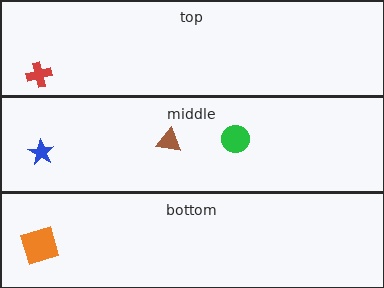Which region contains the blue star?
The middle region.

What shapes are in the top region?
The red cross.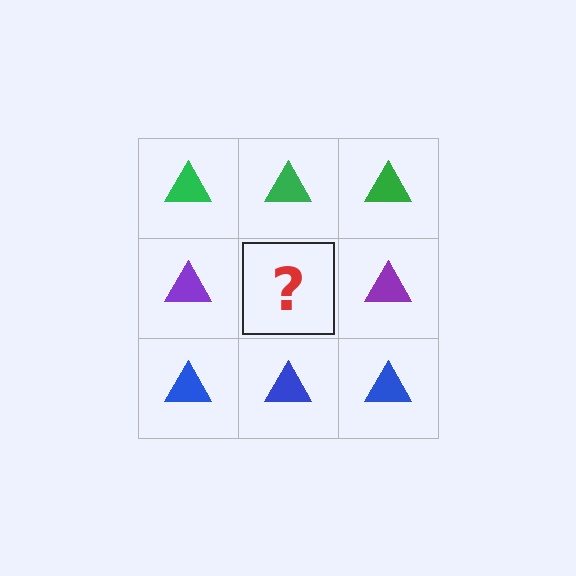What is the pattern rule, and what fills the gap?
The rule is that each row has a consistent color. The gap should be filled with a purple triangle.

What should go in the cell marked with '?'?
The missing cell should contain a purple triangle.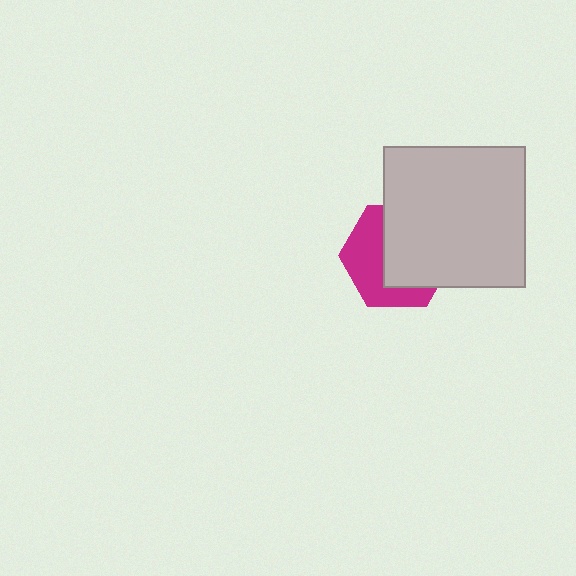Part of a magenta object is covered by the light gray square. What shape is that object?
It is a hexagon.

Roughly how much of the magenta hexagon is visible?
About half of it is visible (roughly 46%).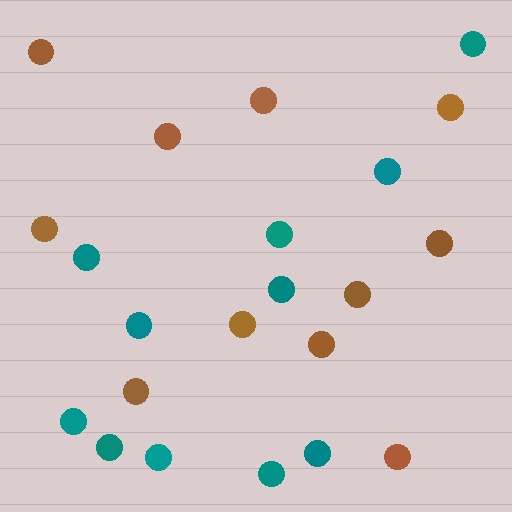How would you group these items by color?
There are 2 groups: one group of brown circles (11) and one group of teal circles (11).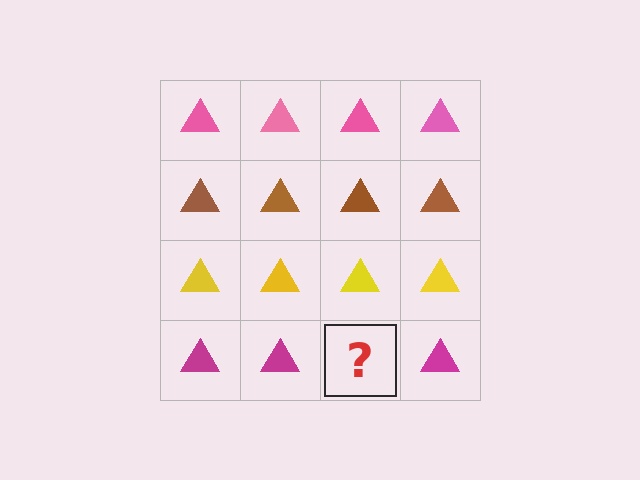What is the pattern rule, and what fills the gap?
The rule is that each row has a consistent color. The gap should be filled with a magenta triangle.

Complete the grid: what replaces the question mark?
The question mark should be replaced with a magenta triangle.